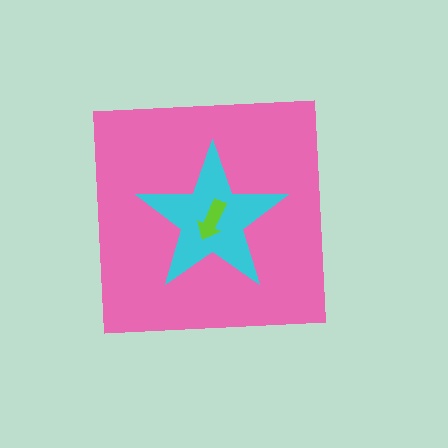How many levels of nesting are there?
3.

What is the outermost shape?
The pink square.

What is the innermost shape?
The lime arrow.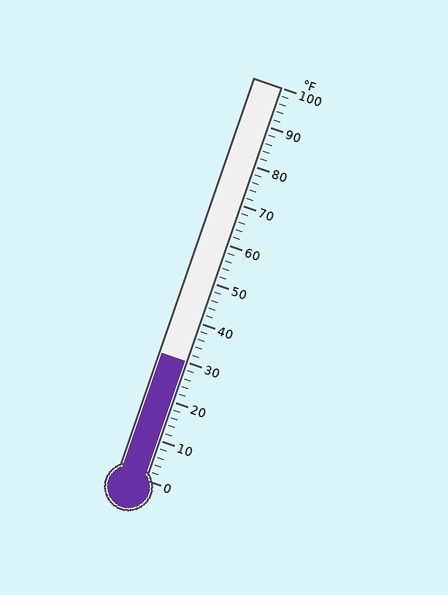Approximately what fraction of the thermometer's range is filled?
The thermometer is filled to approximately 30% of its range.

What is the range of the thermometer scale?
The thermometer scale ranges from 0°F to 100°F.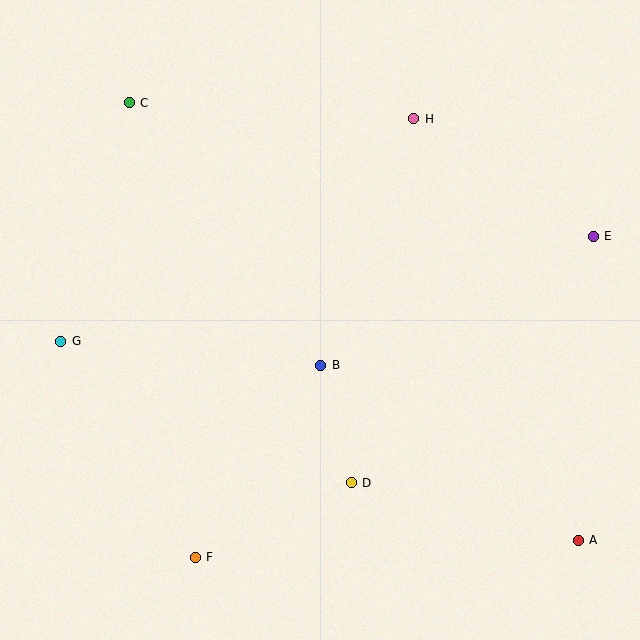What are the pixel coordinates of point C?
Point C is at (129, 103).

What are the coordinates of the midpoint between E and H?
The midpoint between E and H is at (504, 177).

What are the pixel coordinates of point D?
Point D is at (351, 483).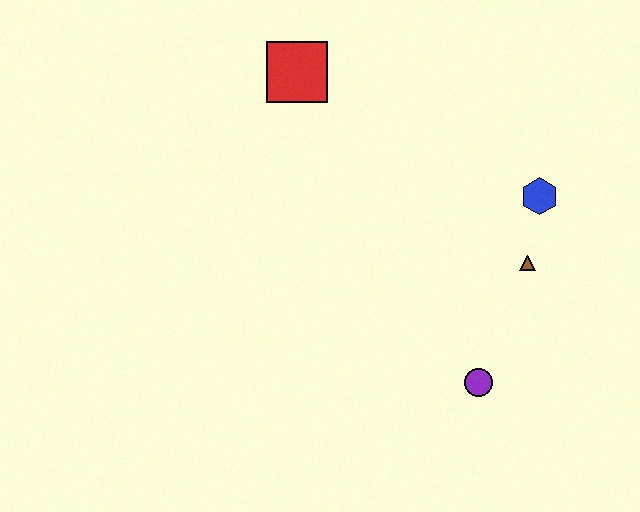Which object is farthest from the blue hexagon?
The red square is farthest from the blue hexagon.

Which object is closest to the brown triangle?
The blue hexagon is closest to the brown triangle.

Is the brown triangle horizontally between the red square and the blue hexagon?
Yes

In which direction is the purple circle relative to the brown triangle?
The purple circle is below the brown triangle.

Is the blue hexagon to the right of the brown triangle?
Yes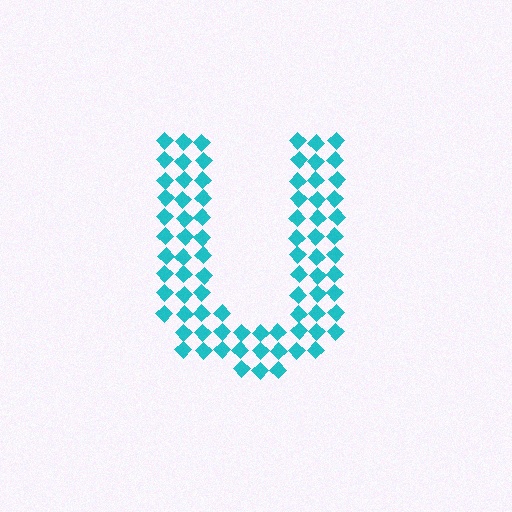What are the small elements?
The small elements are diamonds.